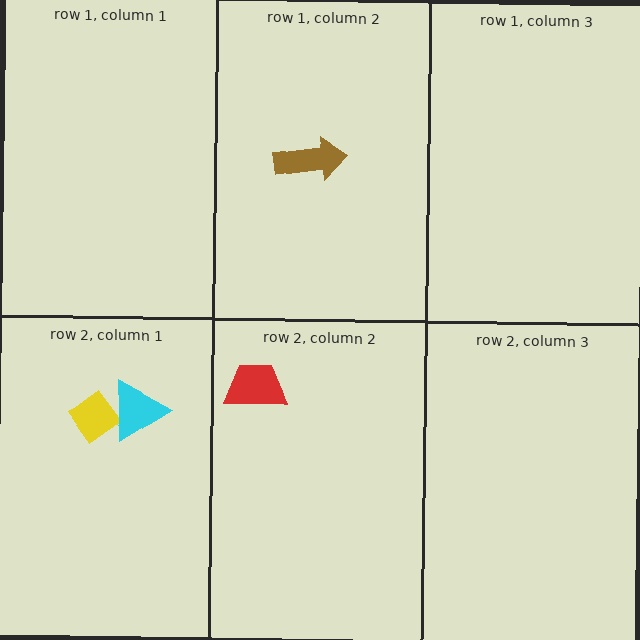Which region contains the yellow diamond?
The row 2, column 1 region.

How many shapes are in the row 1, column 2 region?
1.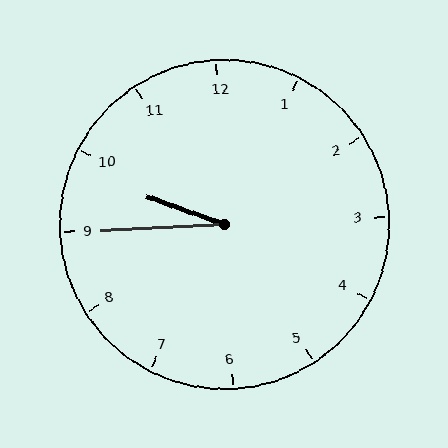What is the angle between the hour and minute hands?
Approximately 22 degrees.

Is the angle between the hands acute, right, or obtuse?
It is acute.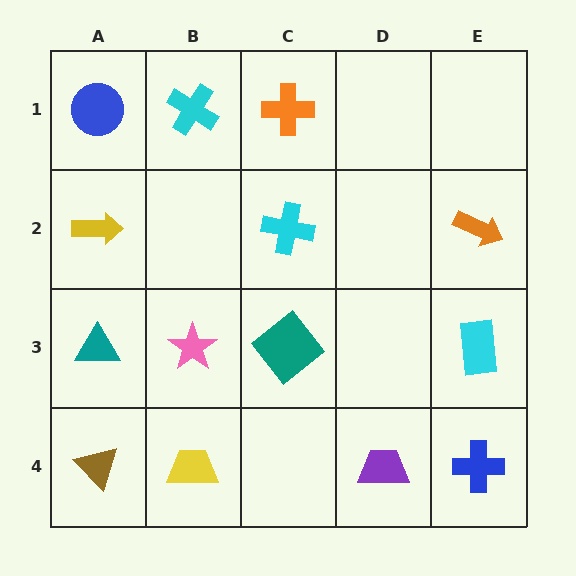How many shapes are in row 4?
4 shapes.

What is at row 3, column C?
A teal diamond.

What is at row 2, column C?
A cyan cross.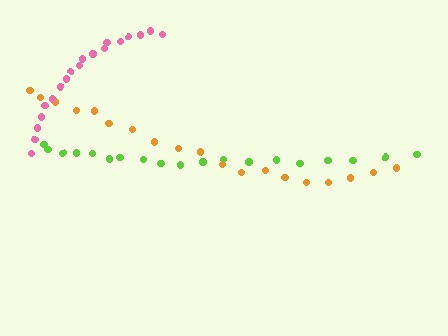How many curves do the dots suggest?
There are 3 distinct paths.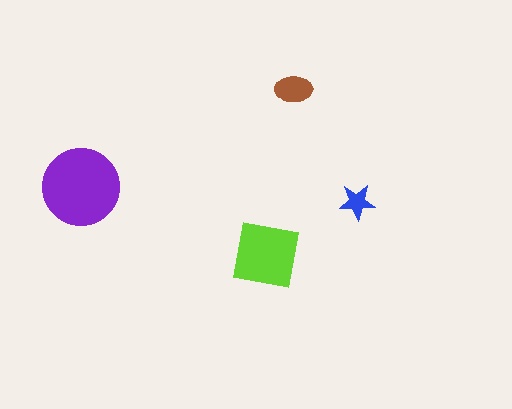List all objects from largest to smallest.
The purple circle, the lime square, the brown ellipse, the blue star.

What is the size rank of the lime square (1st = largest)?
2nd.